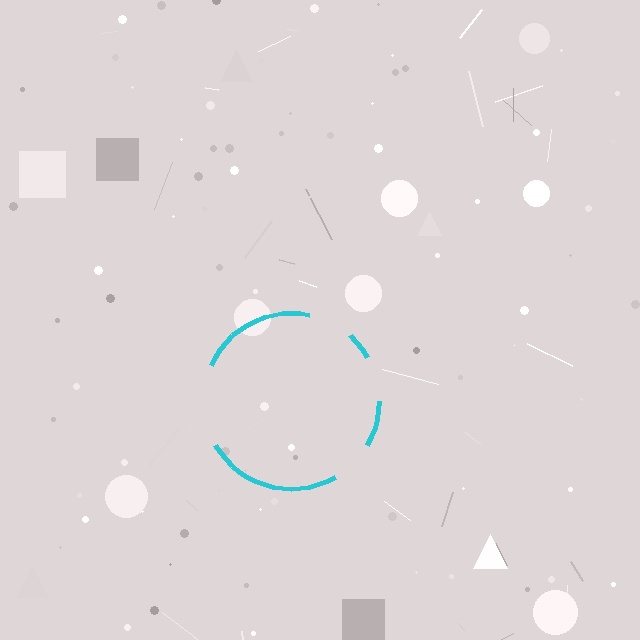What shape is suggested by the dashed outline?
The dashed outline suggests a circle.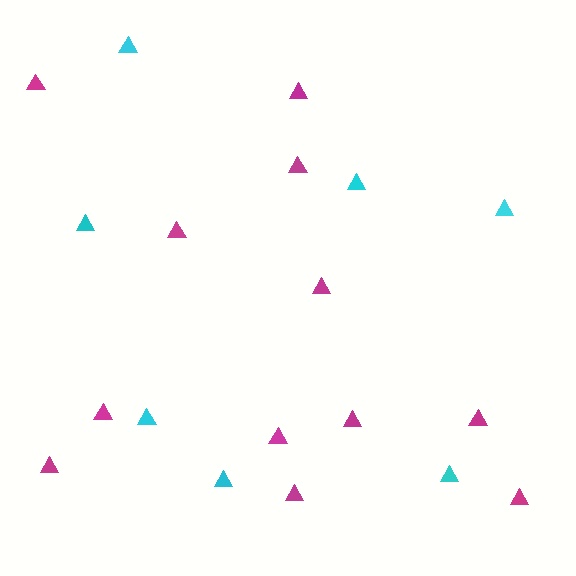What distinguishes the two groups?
There are 2 groups: one group of magenta triangles (12) and one group of cyan triangles (7).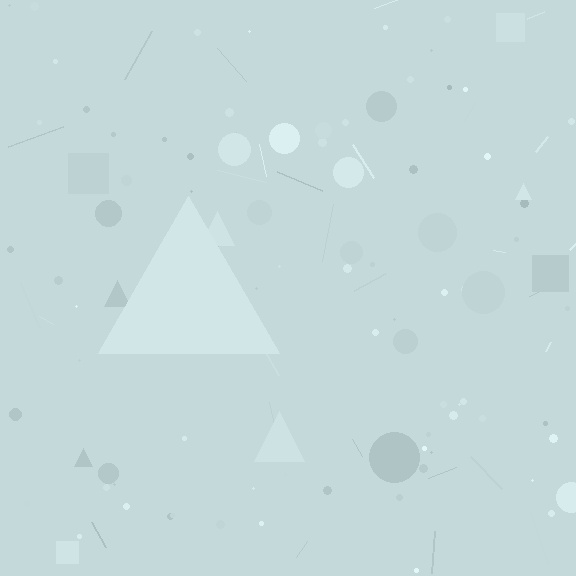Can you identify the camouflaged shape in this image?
The camouflaged shape is a triangle.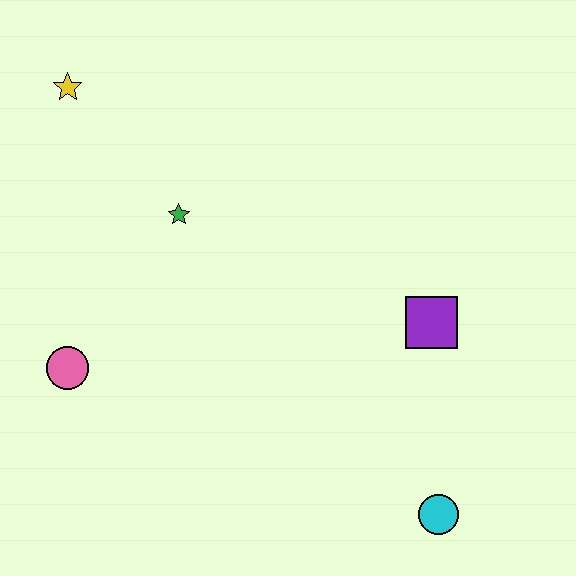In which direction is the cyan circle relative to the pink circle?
The cyan circle is to the right of the pink circle.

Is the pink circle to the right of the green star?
No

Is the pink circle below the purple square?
Yes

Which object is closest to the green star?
The yellow star is closest to the green star.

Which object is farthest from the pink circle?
The cyan circle is farthest from the pink circle.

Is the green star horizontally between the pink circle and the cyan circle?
Yes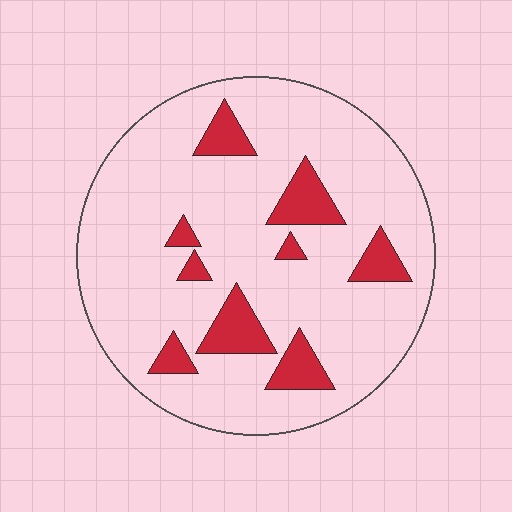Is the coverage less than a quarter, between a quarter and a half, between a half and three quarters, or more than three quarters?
Less than a quarter.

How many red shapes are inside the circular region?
9.